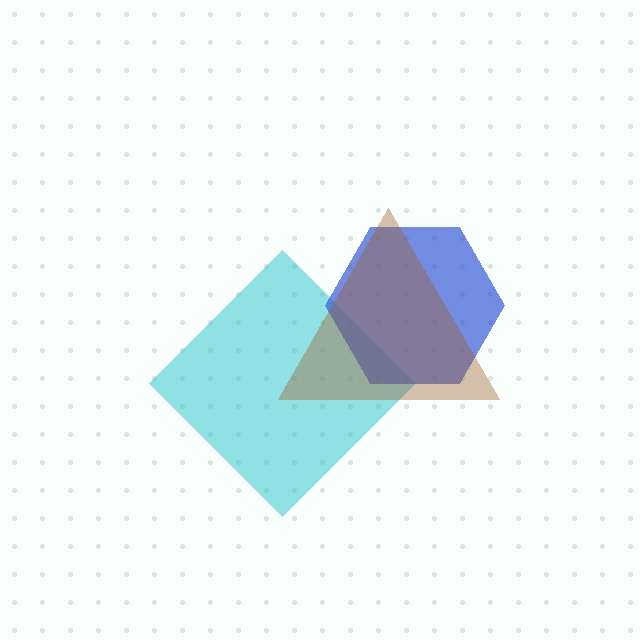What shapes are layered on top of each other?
The layered shapes are: a cyan diamond, a blue hexagon, a brown triangle.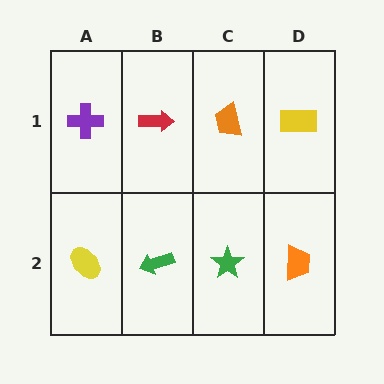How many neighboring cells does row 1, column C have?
3.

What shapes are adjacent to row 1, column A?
A yellow ellipse (row 2, column A), a red arrow (row 1, column B).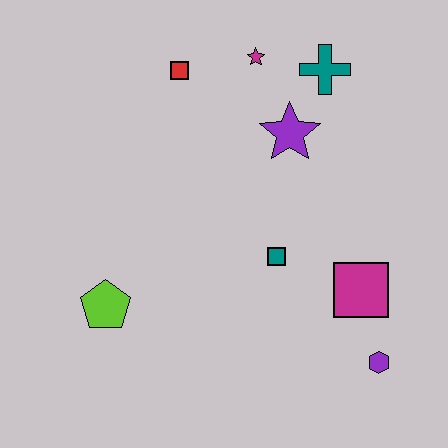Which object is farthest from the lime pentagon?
The teal cross is farthest from the lime pentagon.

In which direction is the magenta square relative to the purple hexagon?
The magenta square is above the purple hexagon.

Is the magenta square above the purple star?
No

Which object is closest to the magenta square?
The purple hexagon is closest to the magenta square.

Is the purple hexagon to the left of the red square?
No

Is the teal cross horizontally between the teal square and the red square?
No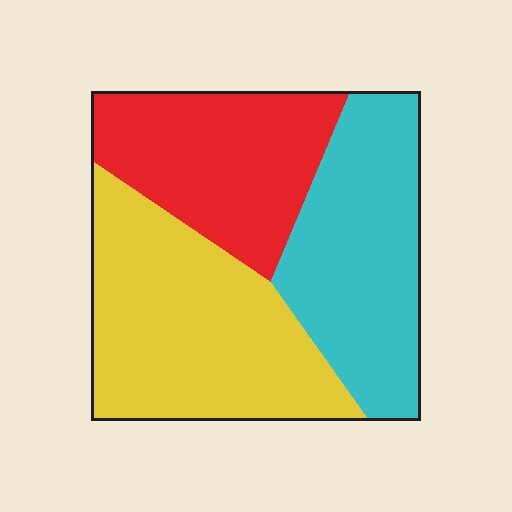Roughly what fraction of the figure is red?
Red takes up between a sixth and a third of the figure.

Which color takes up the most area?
Yellow, at roughly 40%.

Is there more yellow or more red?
Yellow.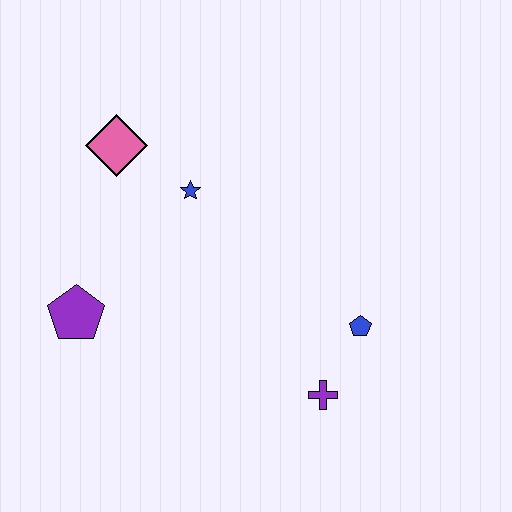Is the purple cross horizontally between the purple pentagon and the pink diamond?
No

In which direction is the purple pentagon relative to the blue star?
The purple pentagon is below the blue star.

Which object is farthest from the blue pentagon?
The pink diamond is farthest from the blue pentagon.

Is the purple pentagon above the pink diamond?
No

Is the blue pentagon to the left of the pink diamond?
No